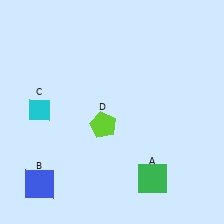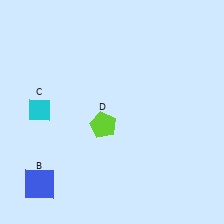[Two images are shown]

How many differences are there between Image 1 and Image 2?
There is 1 difference between the two images.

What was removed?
The green square (A) was removed in Image 2.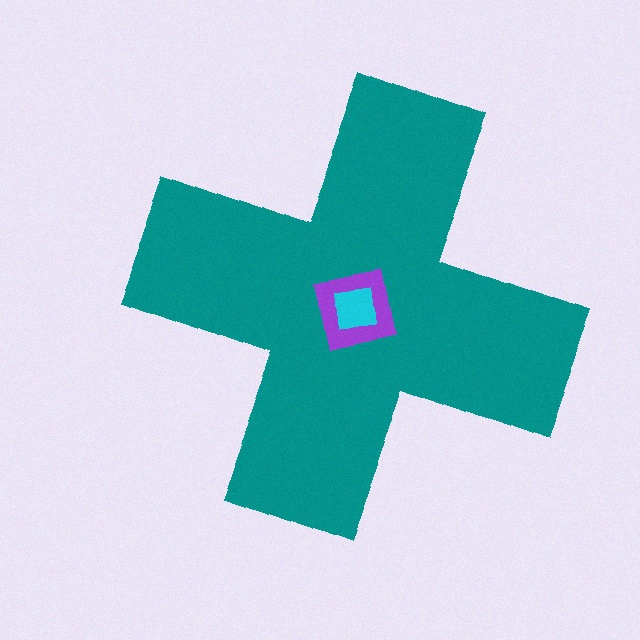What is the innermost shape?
The cyan square.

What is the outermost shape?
The teal cross.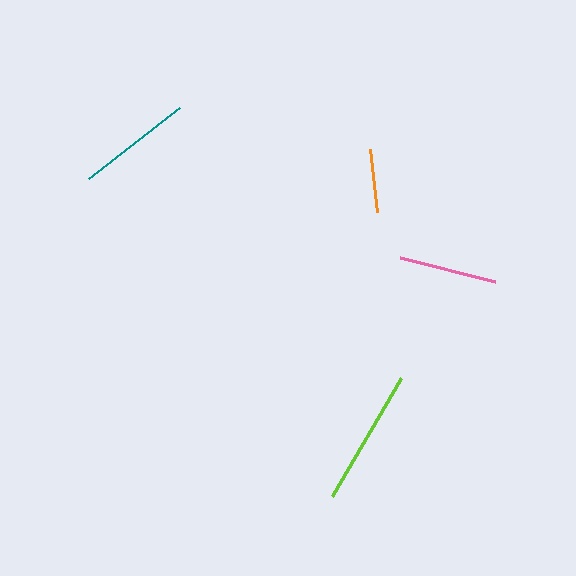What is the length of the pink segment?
The pink segment is approximately 98 pixels long.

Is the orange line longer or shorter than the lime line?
The lime line is longer than the orange line.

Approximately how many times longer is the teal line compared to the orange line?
The teal line is approximately 1.8 times the length of the orange line.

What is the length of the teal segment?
The teal segment is approximately 115 pixels long.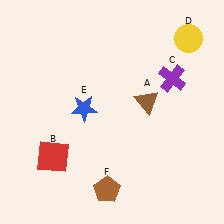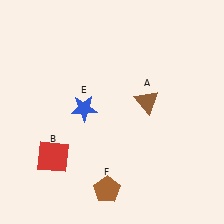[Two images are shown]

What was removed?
The purple cross (C), the yellow circle (D) were removed in Image 2.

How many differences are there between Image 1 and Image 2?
There are 2 differences between the two images.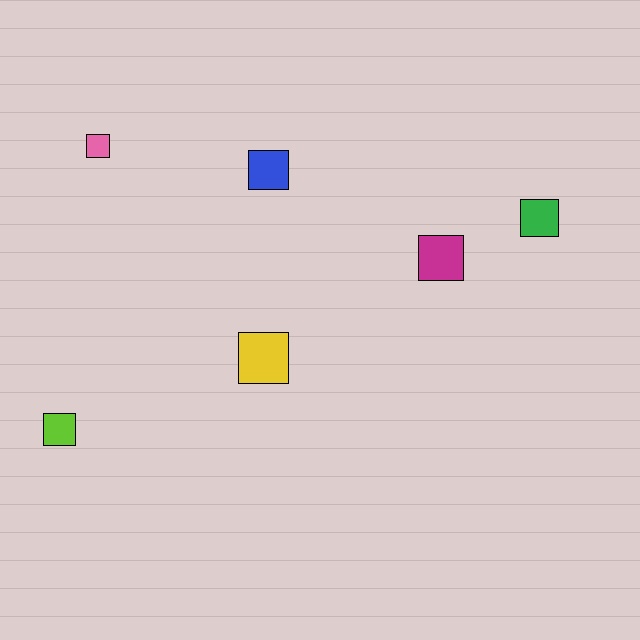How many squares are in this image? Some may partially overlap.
There are 6 squares.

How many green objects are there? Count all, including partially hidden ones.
There is 1 green object.